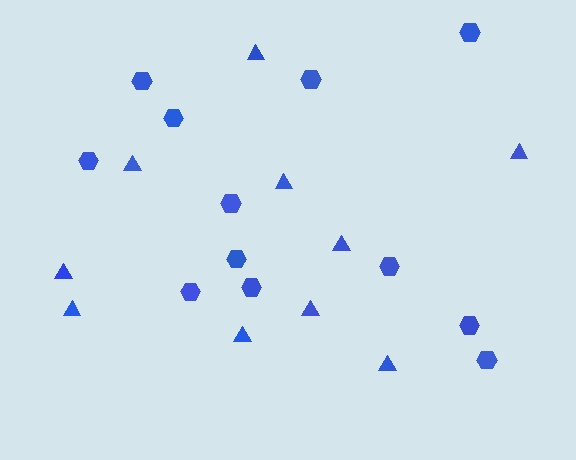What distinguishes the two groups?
There are 2 groups: one group of hexagons (12) and one group of triangles (10).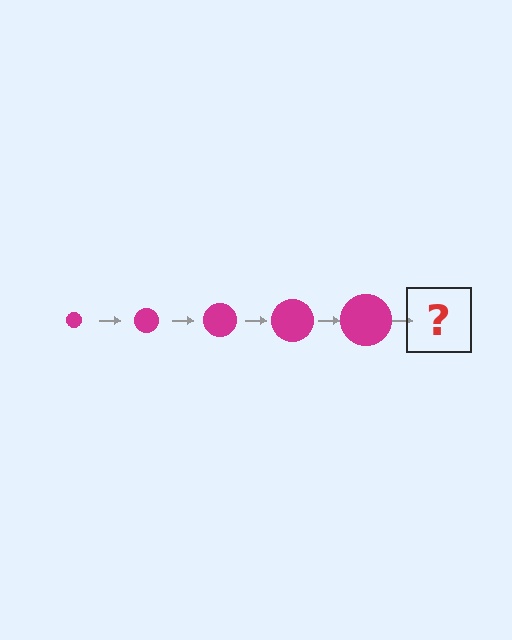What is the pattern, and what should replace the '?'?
The pattern is that the circle gets progressively larger each step. The '?' should be a magenta circle, larger than the previous one.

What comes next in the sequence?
The next element should be a magenta circle, larger than the previous one.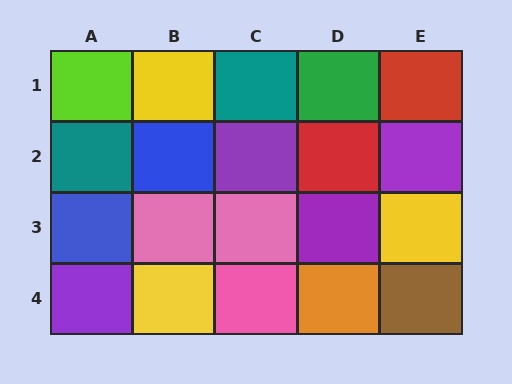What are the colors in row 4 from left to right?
Purple, yellow, pink, orange, brown.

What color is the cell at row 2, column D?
Red.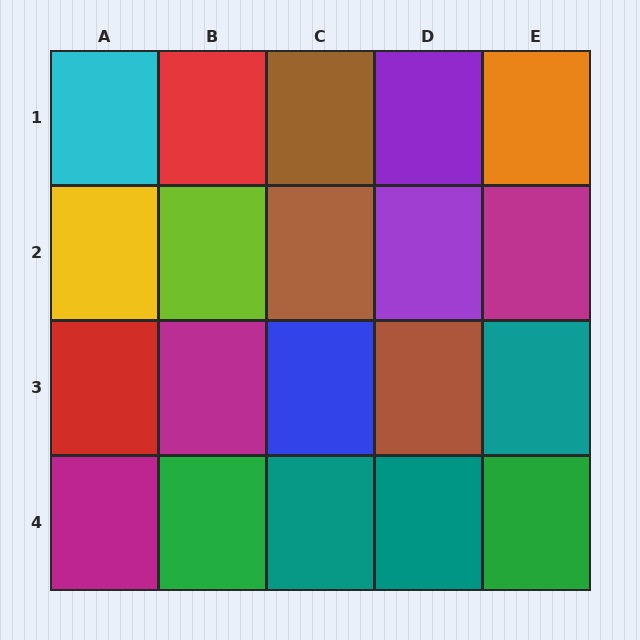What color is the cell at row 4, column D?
Teal.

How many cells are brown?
3 cells are brown.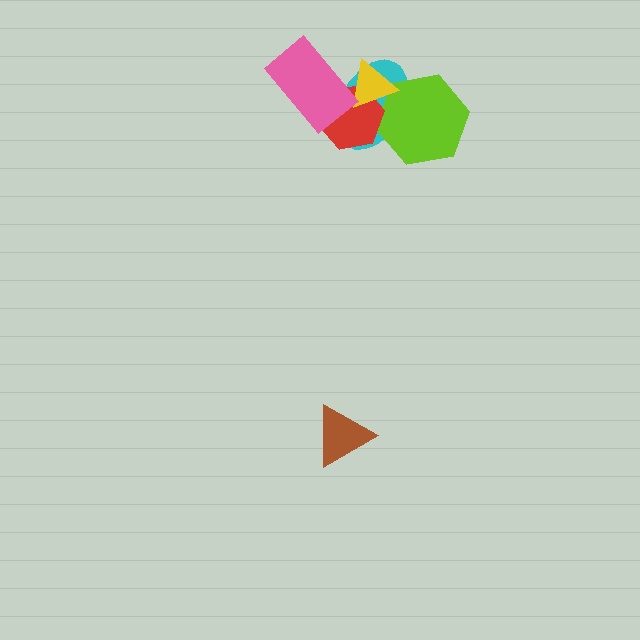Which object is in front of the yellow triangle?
The pink rectangle is in front of the yellow triangle.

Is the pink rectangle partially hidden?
No, no other shape covers it.